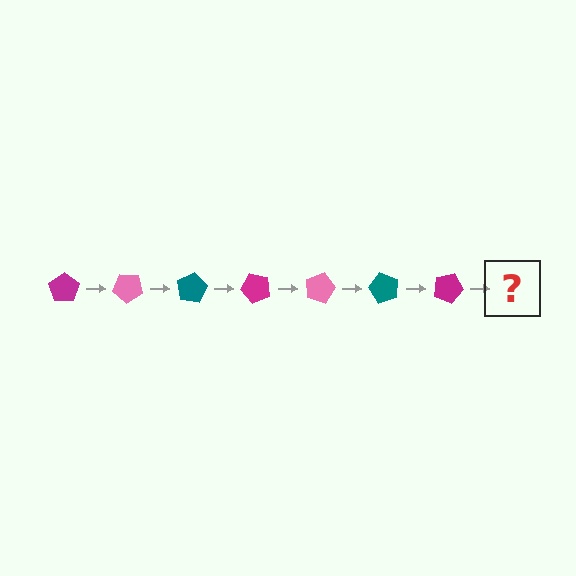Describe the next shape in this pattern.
It should be a pink pentagon, rotated 280 degrees from the start.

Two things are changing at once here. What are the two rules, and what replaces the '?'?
The two rules are that it rotates 40 degrees each step and the color cycles through magenta, pink, and teal. The '?' should be a pink pentagon, rotated 280 degrees from the start.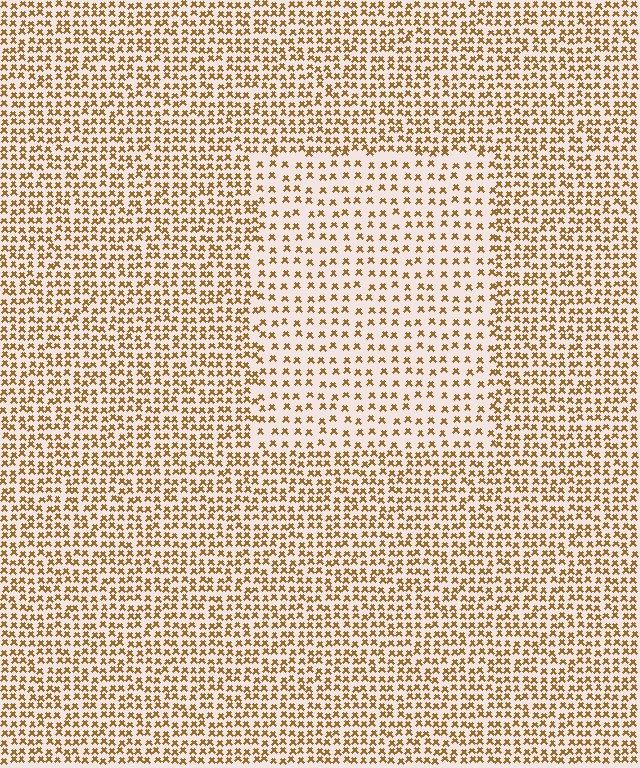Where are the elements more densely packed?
The elements are more densely packed outside the rectangle boundary.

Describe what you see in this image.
The image contains small brown elements arranged at two different densities. A rectangle-shaped region is visible where the elements are less densely packed than the surrounding area.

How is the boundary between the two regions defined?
The boundary is defined by a change in element density (approximately 1.8x ratio). All elements are the same color, size, and shape.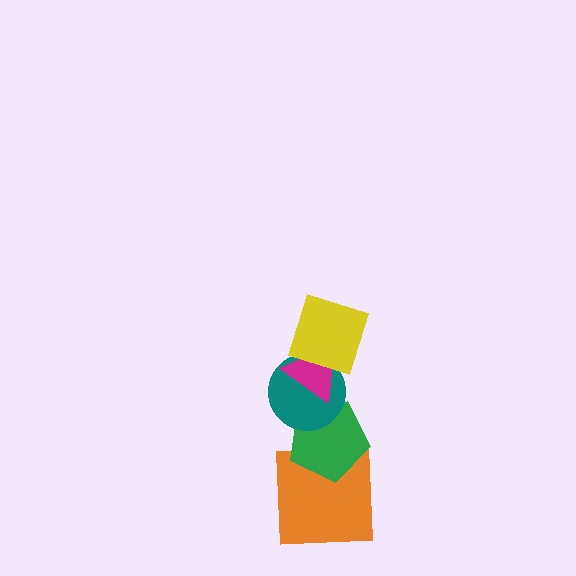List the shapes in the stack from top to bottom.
From top to bottom: the yellow square, the magenta triangle, the teal circle, the green pentagon, the orange square.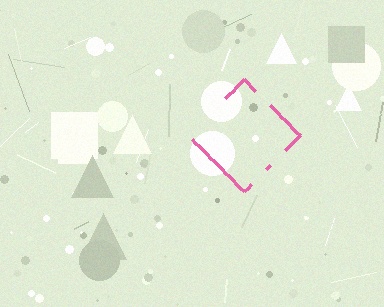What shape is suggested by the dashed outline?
The dashed outline suggests a diamond.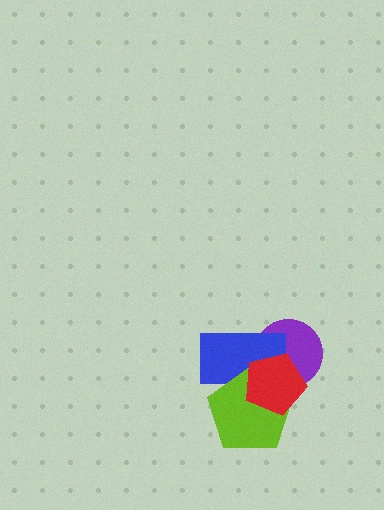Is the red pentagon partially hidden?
No, no other shape covers it.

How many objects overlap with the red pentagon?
3 objects overlap with the red pentagon.